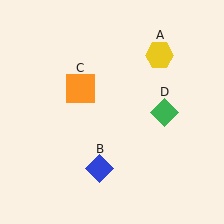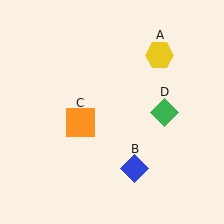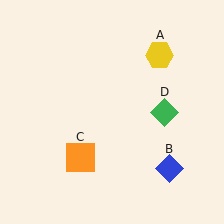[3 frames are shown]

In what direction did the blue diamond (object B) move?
The blue diamond (object B) moved right.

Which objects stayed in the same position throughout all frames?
Yellow hexagon (object A) and green diamond (object D) remained stationary.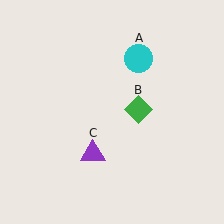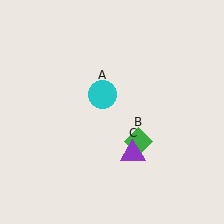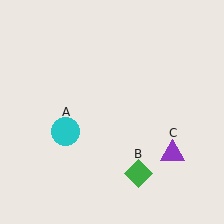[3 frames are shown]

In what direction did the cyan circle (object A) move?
The cyan circle (object A) moved down and to the left.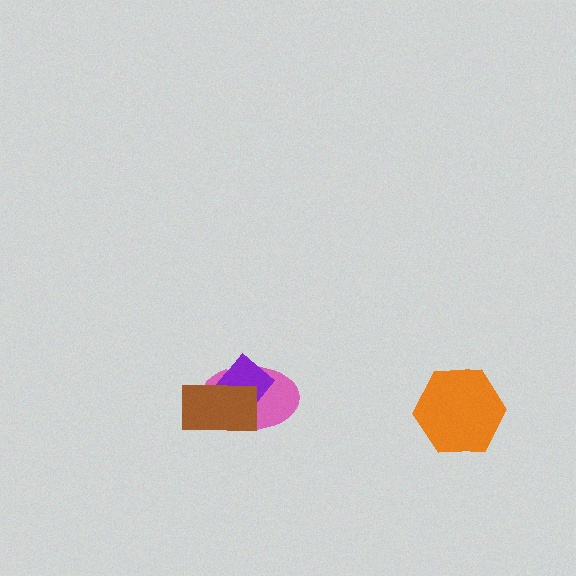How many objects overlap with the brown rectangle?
2 objects overlap with the brown rectangle.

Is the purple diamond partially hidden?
Yes, it is partially covered by another shape.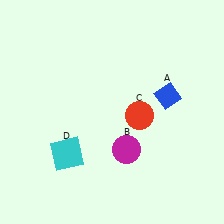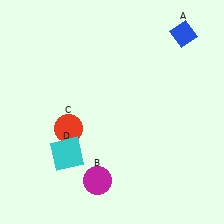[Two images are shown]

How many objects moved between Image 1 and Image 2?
3 objects moved between the two images.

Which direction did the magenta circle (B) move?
The magenta circle (B) moved down.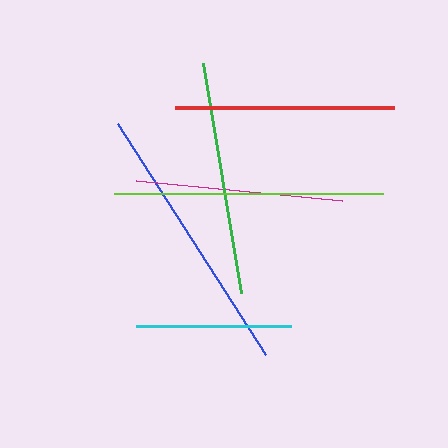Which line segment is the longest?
The blue line is the longest at approximately 274 pixels.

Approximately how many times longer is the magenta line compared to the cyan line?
The magenta line is approximately 1.3 times the length of the cyan line.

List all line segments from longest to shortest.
From longest to shortest: blue, lime, green, red, magenta, cyan.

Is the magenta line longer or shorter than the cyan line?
The magenta line is longer than the cyan line.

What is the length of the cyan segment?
The cyan segment is approximately 155 pixels long.